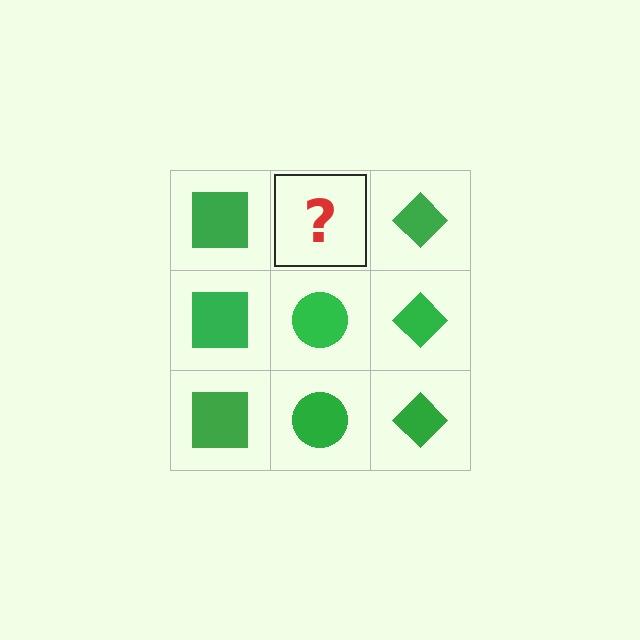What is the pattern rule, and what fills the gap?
The rule is that each column has a consistent shape. The gap should be filled with a green circle.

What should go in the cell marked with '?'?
The missing cell should contain a green circle.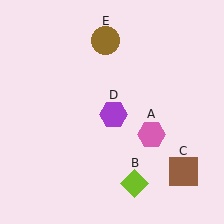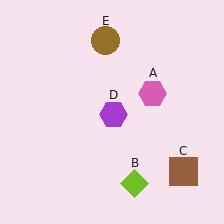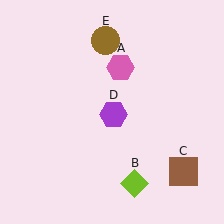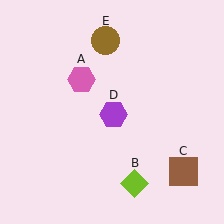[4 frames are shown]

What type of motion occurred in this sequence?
The pink hexagon (object A) rotated counterclockwise around the center of the scene.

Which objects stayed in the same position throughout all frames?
Lime diamond (object B) and brown square (object C) and purple hexagon (object D) and brown circle (object E) remained stationary.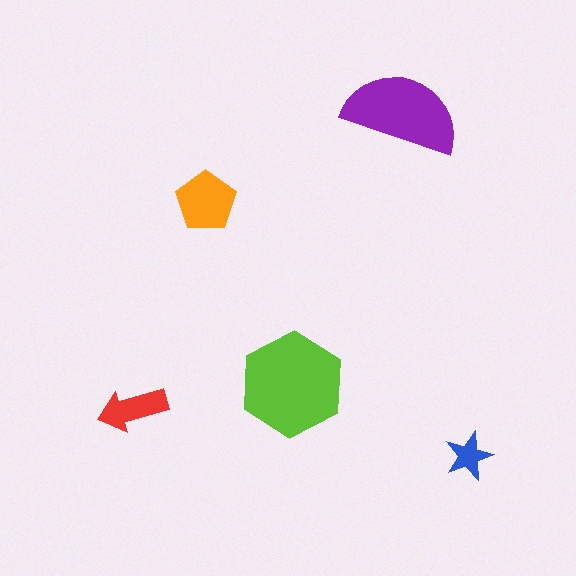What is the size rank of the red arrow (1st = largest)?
4th.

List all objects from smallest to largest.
The blue star, the red arrow, the orange pentagon, the purple semicircle, the lime hexagon.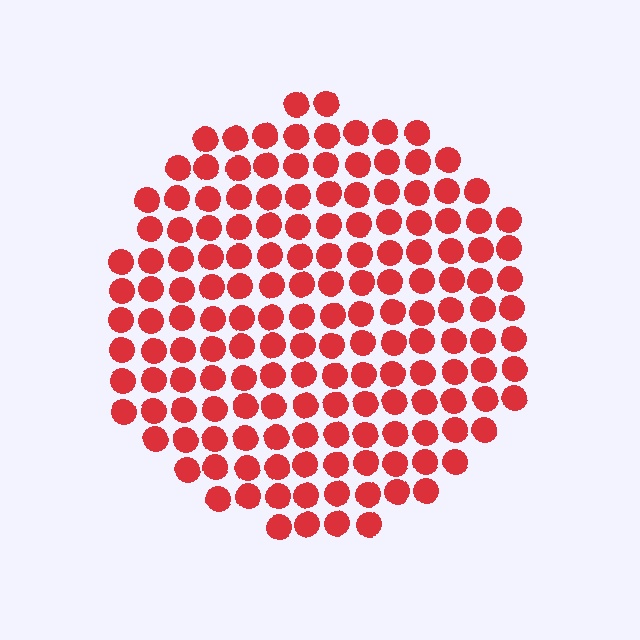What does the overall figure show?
The overall figure shows a circle.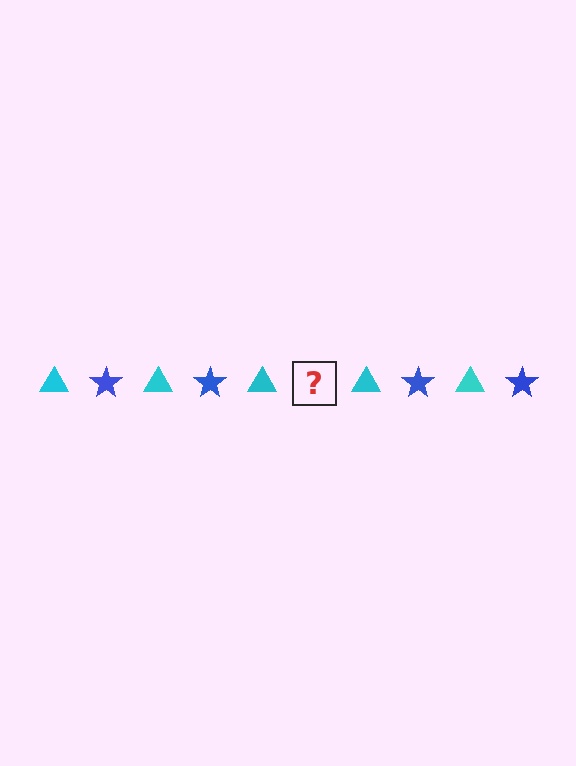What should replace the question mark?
The question mark should be replaced with a blue star.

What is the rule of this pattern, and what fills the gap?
The rule is that the pattern alternates between cyan triangle and blue star. The gap should be filled with a blue star.